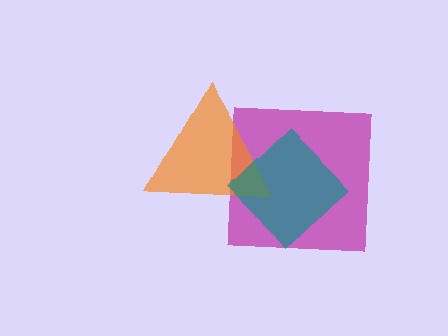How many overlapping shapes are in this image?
There are 3 overlapping shapes in the image.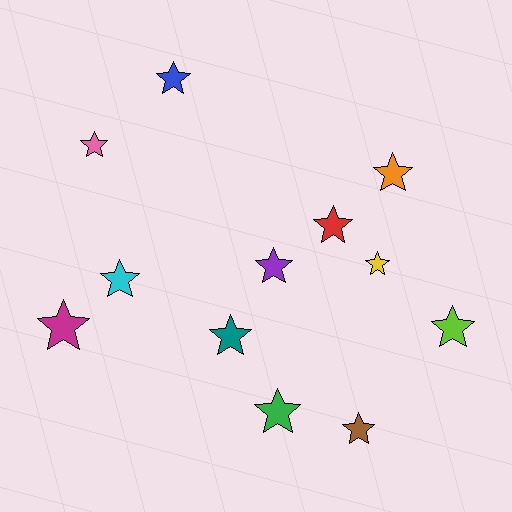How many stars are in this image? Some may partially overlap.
There are 12 stars.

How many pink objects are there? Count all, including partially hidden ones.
There is 1 pink object.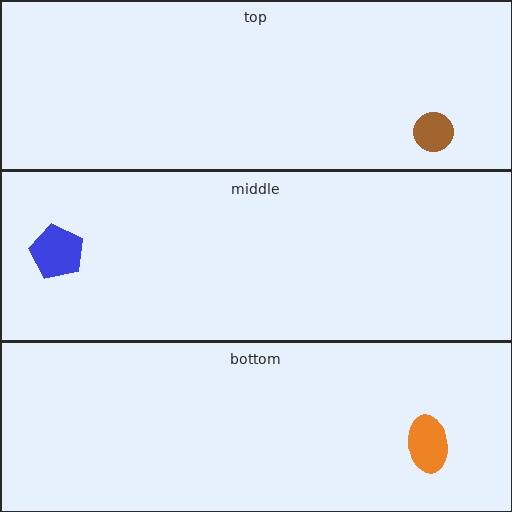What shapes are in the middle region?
The blue pentagon.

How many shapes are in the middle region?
1.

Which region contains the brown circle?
The top region.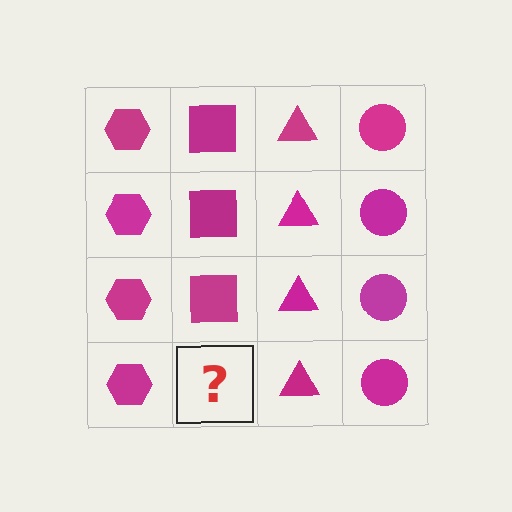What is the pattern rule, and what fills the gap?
The rule is that each column has a consistent shape. The gap should be filled with a magenta square.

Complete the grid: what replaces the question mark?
The question mark should be replaced with a magenta square.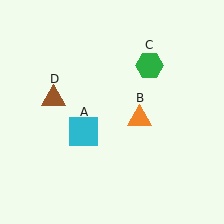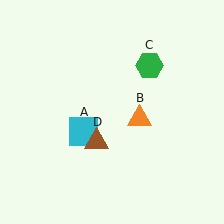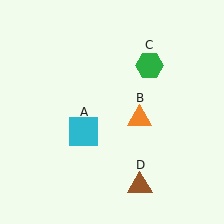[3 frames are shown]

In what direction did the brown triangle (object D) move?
The brown triangle (object D) moved down and to the right.